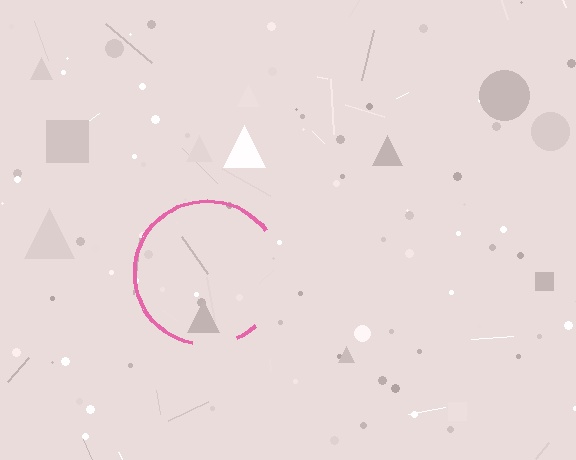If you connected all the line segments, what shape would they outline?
They would outline a circle.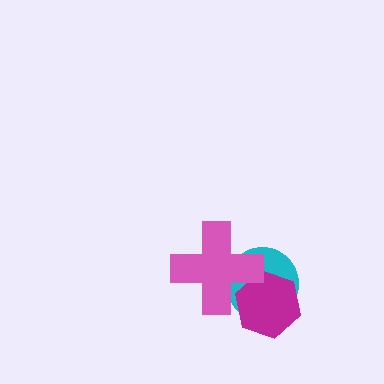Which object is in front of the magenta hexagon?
The pink cross is in front of the magenta hexagon.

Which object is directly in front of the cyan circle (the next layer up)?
The magenta hexagon is directly in front of the cyan circle.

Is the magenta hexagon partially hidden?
Yes, it is partially covered by another shape.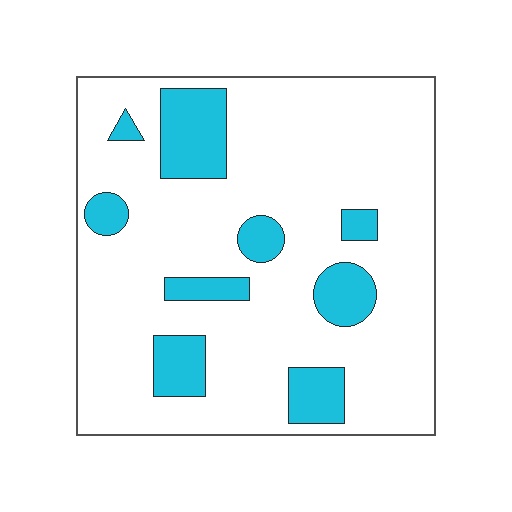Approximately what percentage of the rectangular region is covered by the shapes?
Approximately 20%.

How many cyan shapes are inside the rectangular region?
9.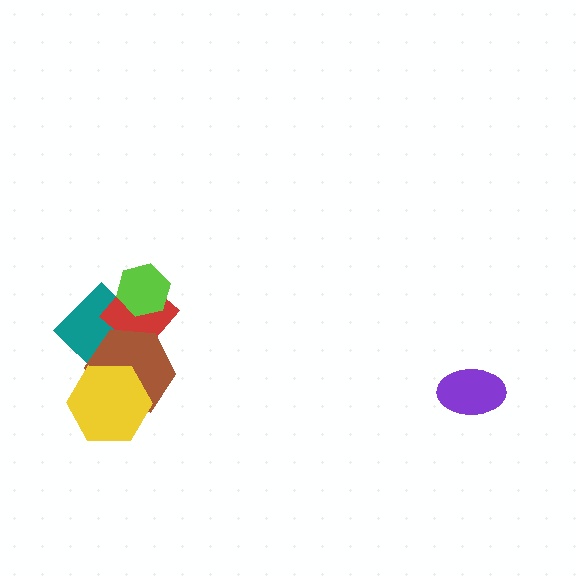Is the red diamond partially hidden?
Yes, it is partially covered by another shape.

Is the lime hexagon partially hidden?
No, no other shape covers it.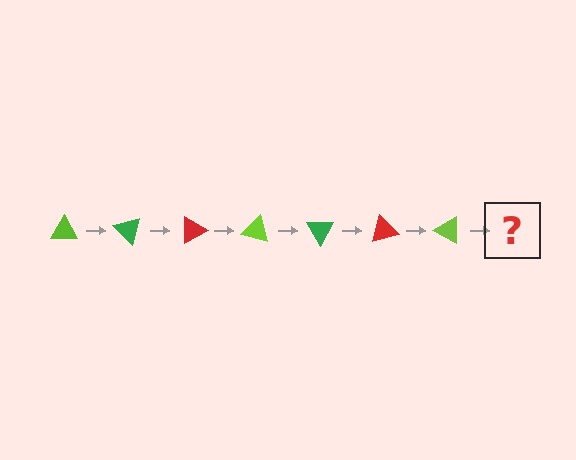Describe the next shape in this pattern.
It should be a green triangle, rotated 315 degrees from the start.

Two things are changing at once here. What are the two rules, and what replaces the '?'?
The two rules are that it rotates 45 degrees each step and the color cycles through lime, green, and red. The '?' should be a green triangle, rotated 315 degrees from the start.